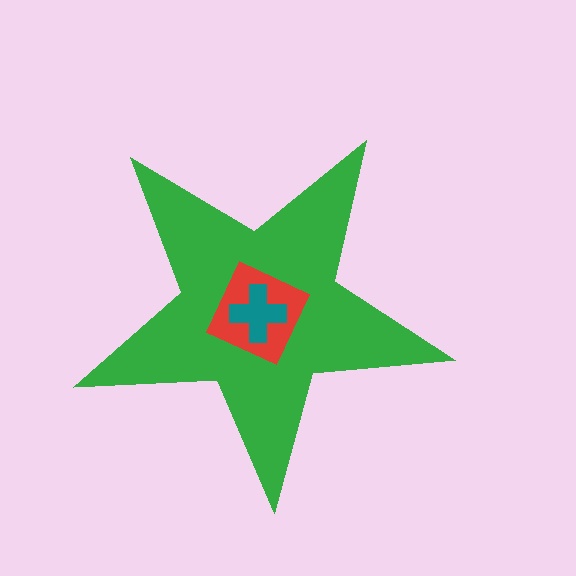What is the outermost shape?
The green star.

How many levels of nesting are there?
3.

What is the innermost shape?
The teal cross.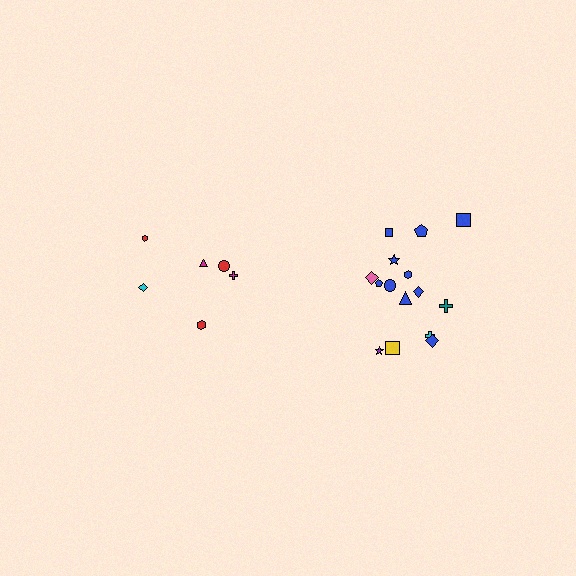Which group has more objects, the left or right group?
The right group.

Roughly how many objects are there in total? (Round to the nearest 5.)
Roughly 20 objects in total.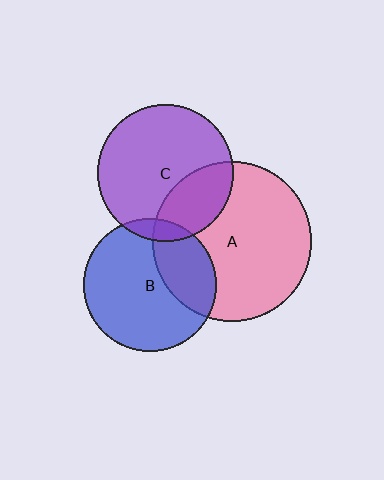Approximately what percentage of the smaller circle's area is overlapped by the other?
Approximately 30%.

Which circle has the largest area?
Circle A (pink).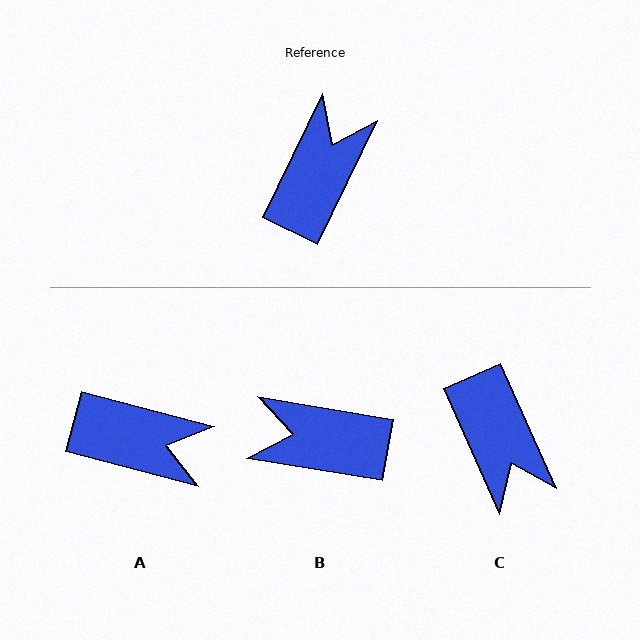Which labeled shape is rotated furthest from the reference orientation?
C, about 130 degrees away.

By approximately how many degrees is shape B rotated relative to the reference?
Approximately 106 degrees counter-clockwise.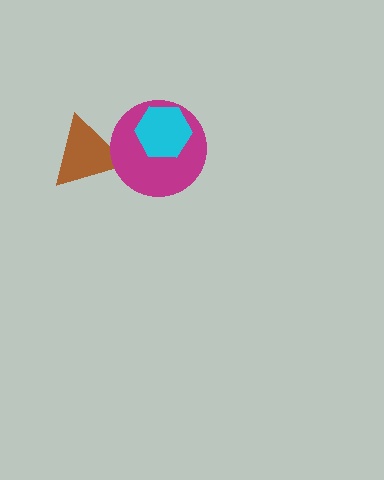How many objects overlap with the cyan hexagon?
1 object overlaps with the cyan hexagon.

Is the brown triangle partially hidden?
Yes, it is partially covered by another shape.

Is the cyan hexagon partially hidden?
No, no other shape covers it.